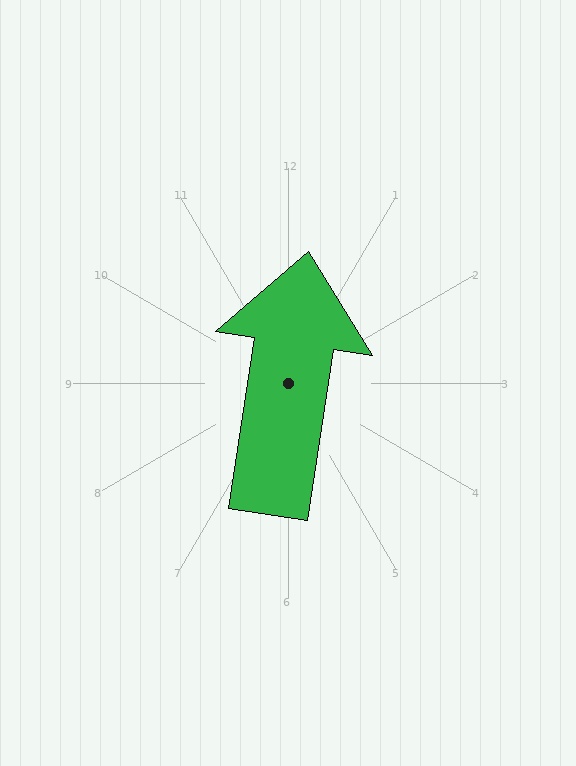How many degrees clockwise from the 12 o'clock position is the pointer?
Approximately 9 degrees.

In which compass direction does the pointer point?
North.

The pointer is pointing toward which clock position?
Roughly 12 o'clock.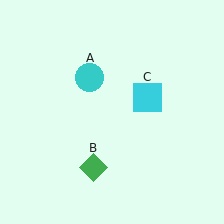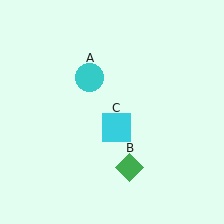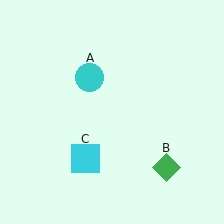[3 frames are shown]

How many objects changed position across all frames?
2 objects changed position: green diamond (object B), cyan square (object C).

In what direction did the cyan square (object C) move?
The cyan square (object C) moved down and to the left.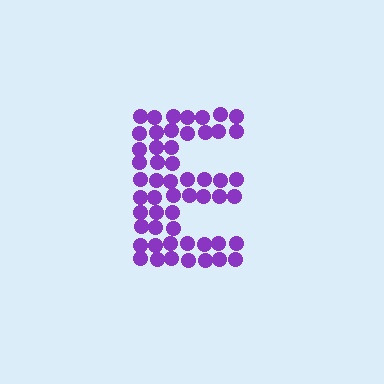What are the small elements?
The small elements are circles.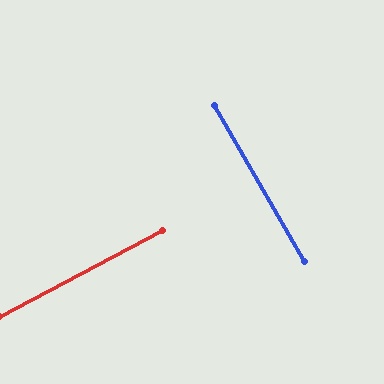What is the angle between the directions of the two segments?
Approximately 88 degrees.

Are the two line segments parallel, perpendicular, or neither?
Perpendicular — they meet at approximately 88°.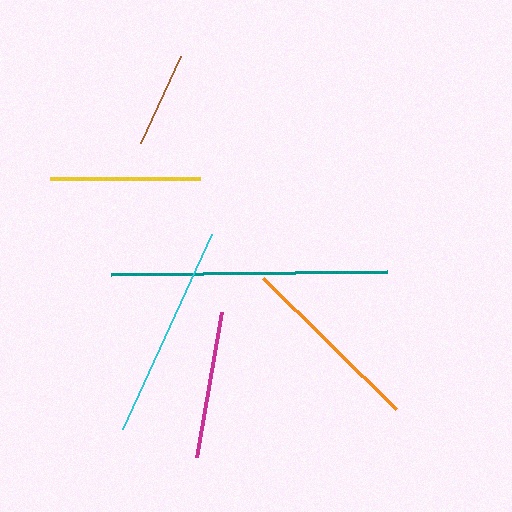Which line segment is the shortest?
The brown line is the shortest at approximately 96 pixels.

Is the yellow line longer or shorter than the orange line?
The orange line is longer than the yellow line.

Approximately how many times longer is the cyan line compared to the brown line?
The cyan line is approximately 2.2 times the length of the brown line.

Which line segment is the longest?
The teal line is the longest at approximately 277 pixels.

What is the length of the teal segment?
The teal segment is approximately 277 pixels long.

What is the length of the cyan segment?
The cyan segment is approximately 214 pixels long.